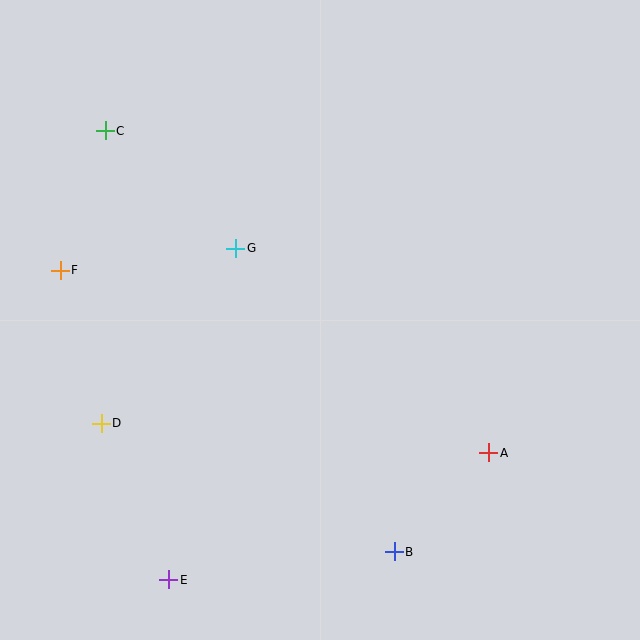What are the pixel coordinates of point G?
Point G is at (236, 248).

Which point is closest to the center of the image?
Point G at (236, 248) is closest to the center.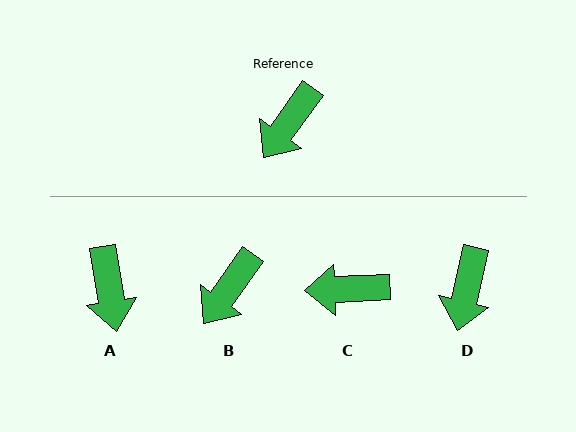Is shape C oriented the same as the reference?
No, it is off by about 52 degrees.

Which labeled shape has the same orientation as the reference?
B.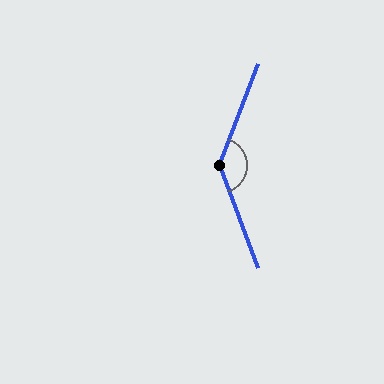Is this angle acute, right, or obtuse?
It is obtuse.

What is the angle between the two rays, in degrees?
Approximately 139 degrees.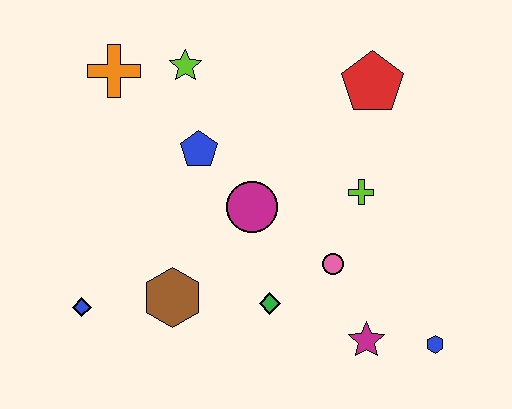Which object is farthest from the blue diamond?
The red pentagon is farthest from the blue diamond.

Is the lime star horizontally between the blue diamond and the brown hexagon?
No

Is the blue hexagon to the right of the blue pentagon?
Yes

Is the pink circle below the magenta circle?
Yes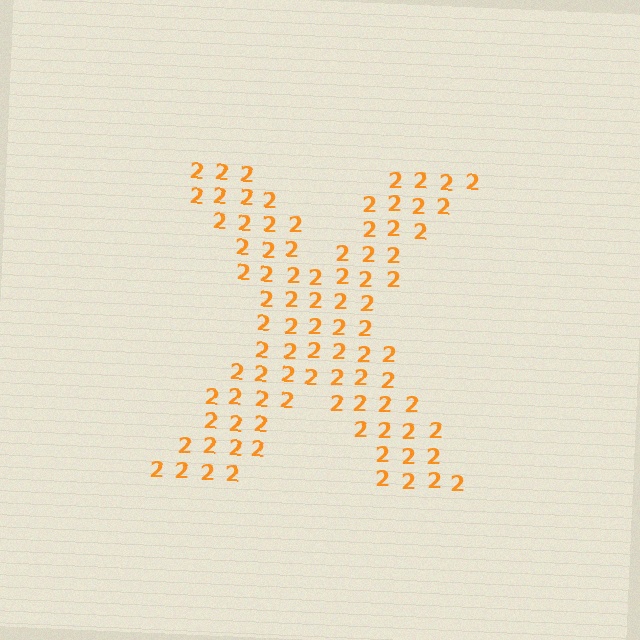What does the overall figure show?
The overall figure shows the letter X.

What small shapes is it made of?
It is made of small digit 2's.